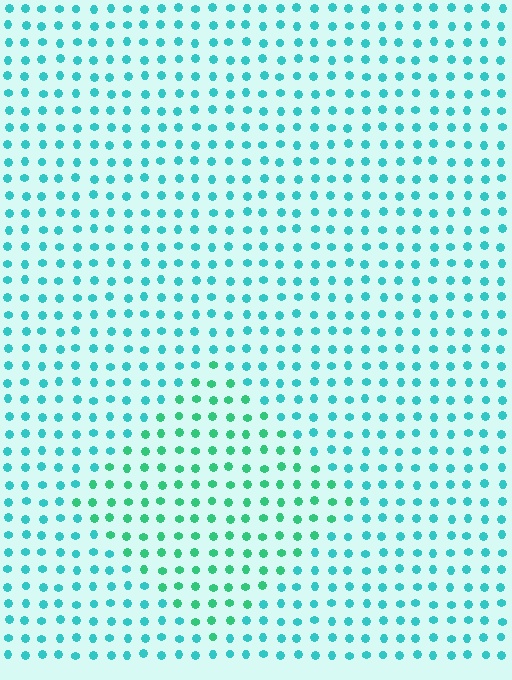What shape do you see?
I see a diamond.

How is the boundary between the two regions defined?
The boundary is defined purely by a slight shift in hue (about 29 degrees). Spacing, size, and orientation are identical on both sides.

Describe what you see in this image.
The image is filled with small cyan elements in a uniform arrangement. A diamond-shaped region is visible where the elements are tinted to a slightly different hue, forming a subtle color boundary.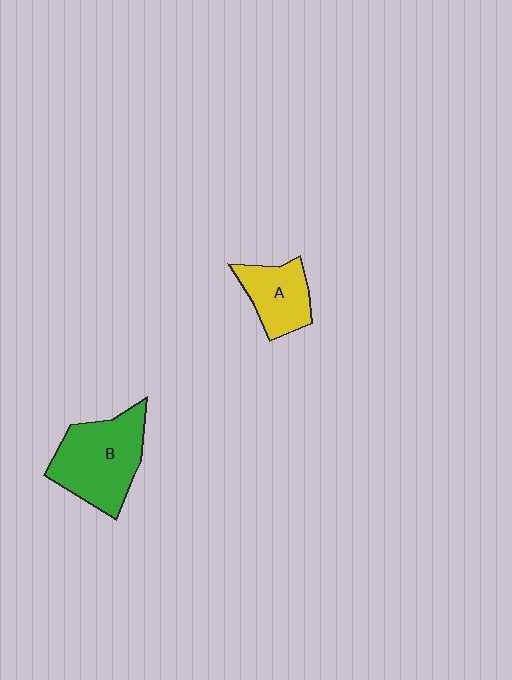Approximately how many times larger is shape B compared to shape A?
Approximately 1.7 times.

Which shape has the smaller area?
Shape A (yellow).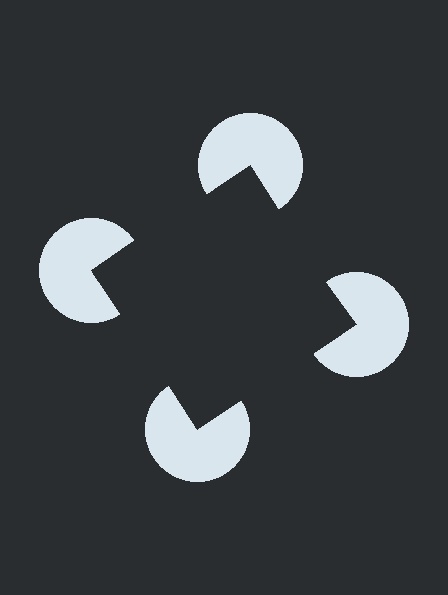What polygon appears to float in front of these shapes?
An illusory square — its edges are inferred from the aligned wedge cuts in the pac-man discs, not physically drawn.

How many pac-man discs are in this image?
There are 4 — one at each vertex of the illusory square.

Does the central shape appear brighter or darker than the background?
It typically appears slightly darker than the background, even though no actual brightness change is drawn.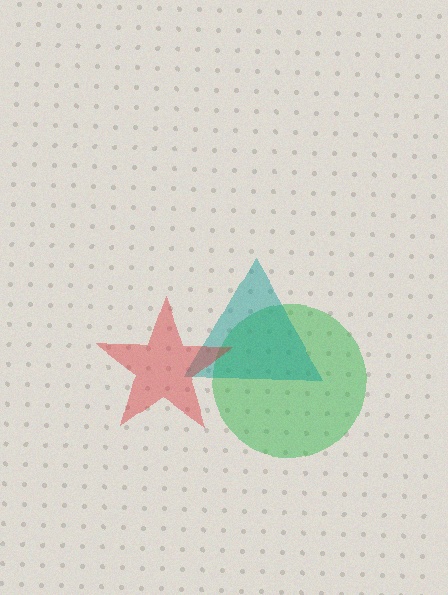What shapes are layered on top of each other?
The layered shapes are: a green circle, a teal triangle, a red star.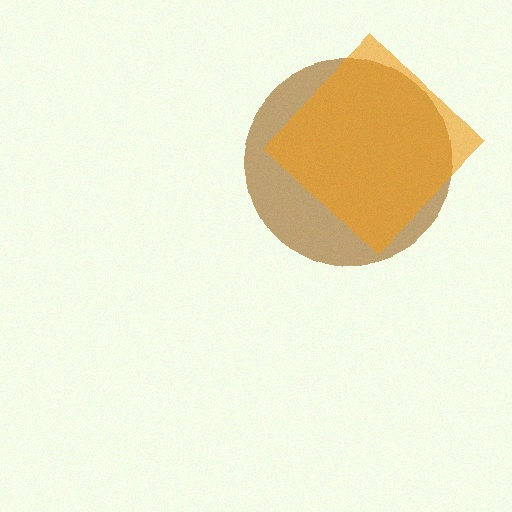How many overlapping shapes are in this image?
There are 2 overlapping shapes in the image.